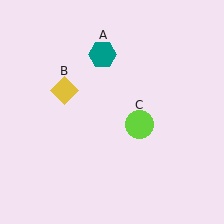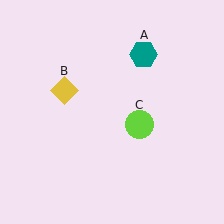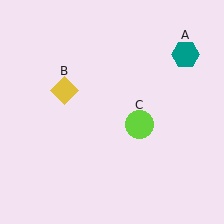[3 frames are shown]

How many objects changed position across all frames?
1 object changed position: teal hexagon (object A).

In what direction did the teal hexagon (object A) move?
The teal hexagon (object A) moved right.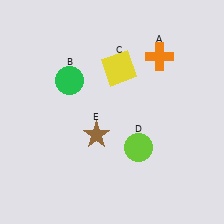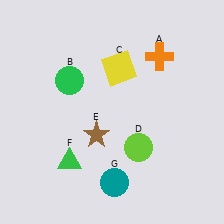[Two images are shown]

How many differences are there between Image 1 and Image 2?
There are 2 differences between the two images.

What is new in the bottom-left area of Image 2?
A green triangle (F) was added in the bottom-left area of Image 2.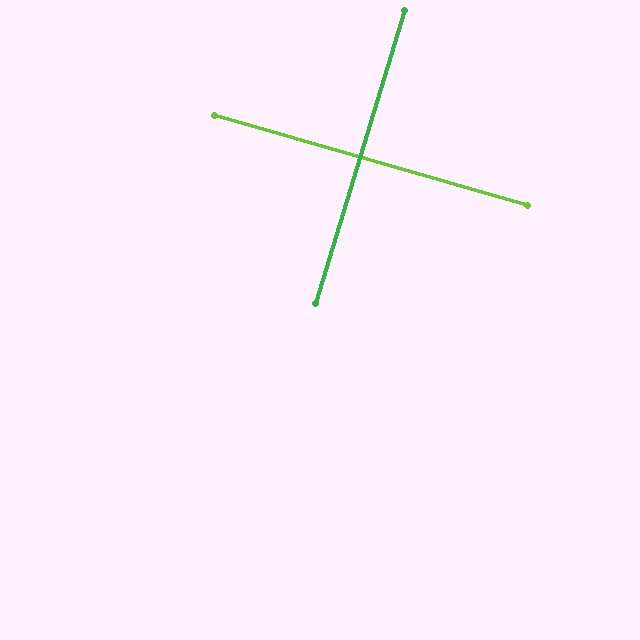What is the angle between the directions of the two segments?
Approximately 89 degrees.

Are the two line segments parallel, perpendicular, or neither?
Perpendicular — they meet at approximately 89°.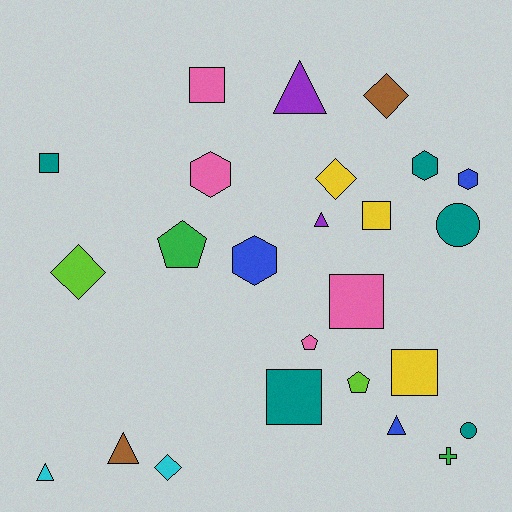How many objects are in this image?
There are 25 objects.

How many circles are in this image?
There are 2 circles.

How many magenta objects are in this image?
There are no magenta objects.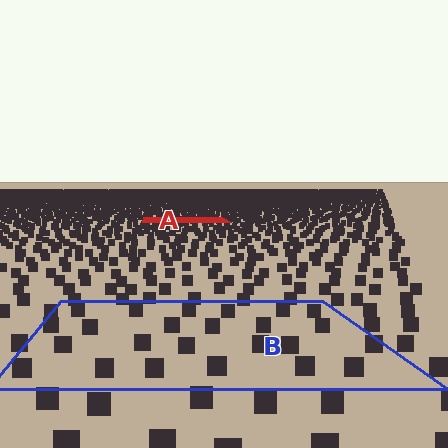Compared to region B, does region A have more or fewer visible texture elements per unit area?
Region A has more texture elements per unit area — they are packed more densely because it is farther away.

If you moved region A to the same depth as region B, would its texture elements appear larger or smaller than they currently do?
They would appear larger. At a closer depth, the same texture elements are projected at a bigger on-screen size.